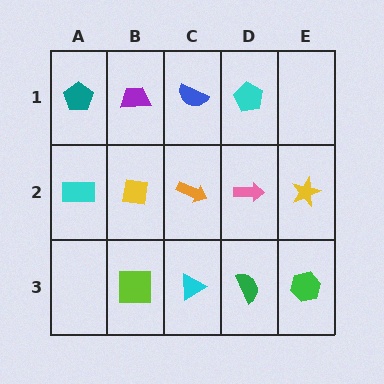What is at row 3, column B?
A lime square.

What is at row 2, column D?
A pink arrow.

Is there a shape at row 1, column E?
No, that cell is empty.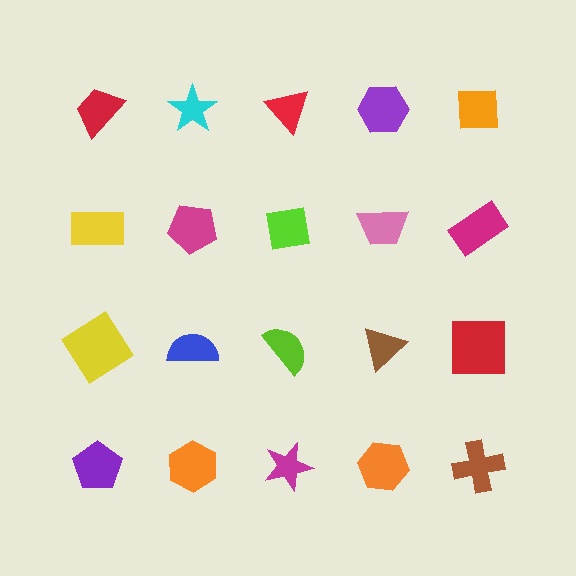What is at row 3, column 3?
A lime semicircle.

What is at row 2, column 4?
A pink trapezoid.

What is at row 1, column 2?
A cyan star.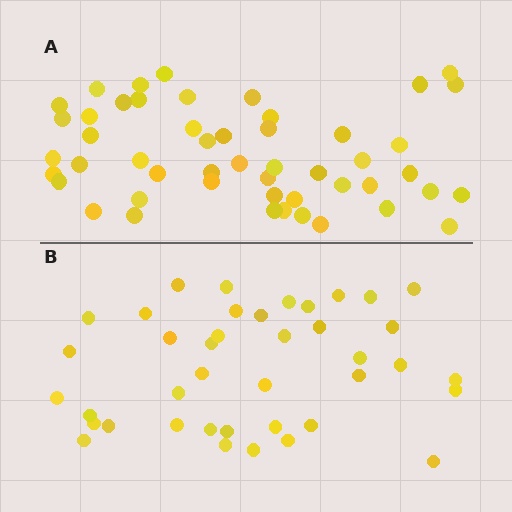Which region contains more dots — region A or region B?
Region A (the top region) has more dots.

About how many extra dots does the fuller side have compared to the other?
Region A has roughly 10 or so more dots than region B.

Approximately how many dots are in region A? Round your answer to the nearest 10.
About 50 dots.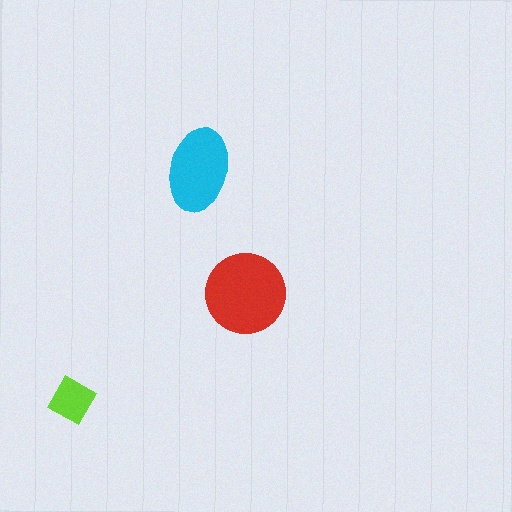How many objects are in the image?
There are 3 objects in the image.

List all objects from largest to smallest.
The red circle, the cyan ellipse, the lime diamond.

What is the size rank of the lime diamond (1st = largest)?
3rd.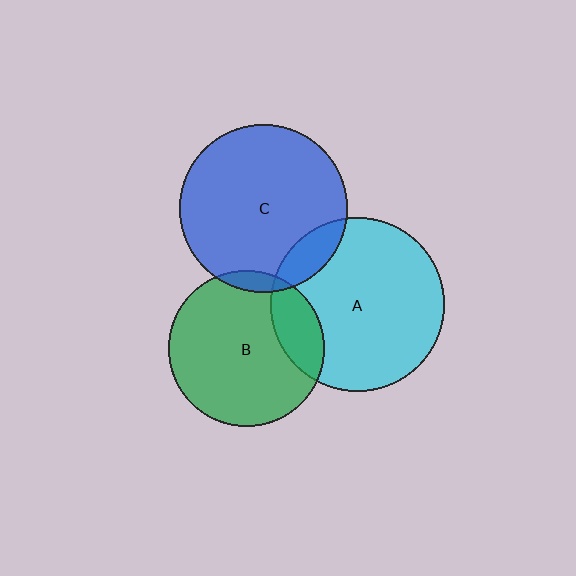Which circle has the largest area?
Circle A (cyan).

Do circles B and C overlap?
Yes.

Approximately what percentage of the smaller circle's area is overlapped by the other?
Approximately 5%.